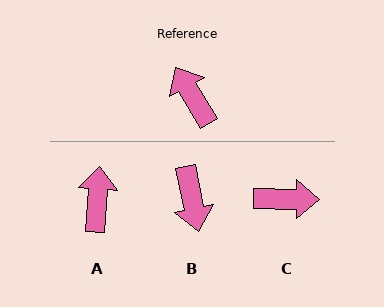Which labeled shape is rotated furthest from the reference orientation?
B, about 161 degrees away.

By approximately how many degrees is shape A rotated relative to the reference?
Approximately 35 degrees clockwise.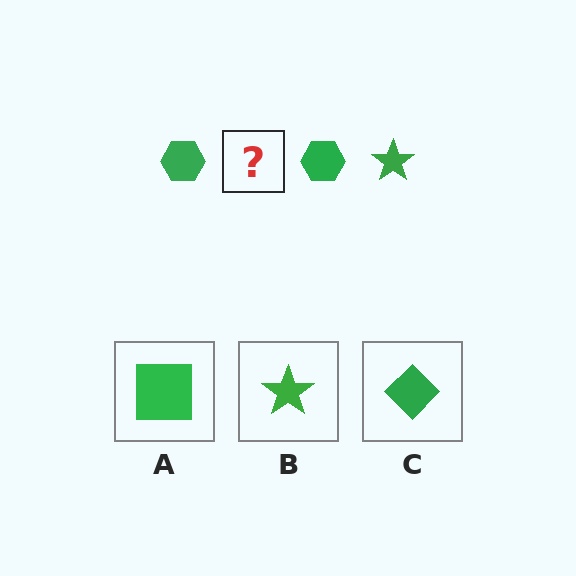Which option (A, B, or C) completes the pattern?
B.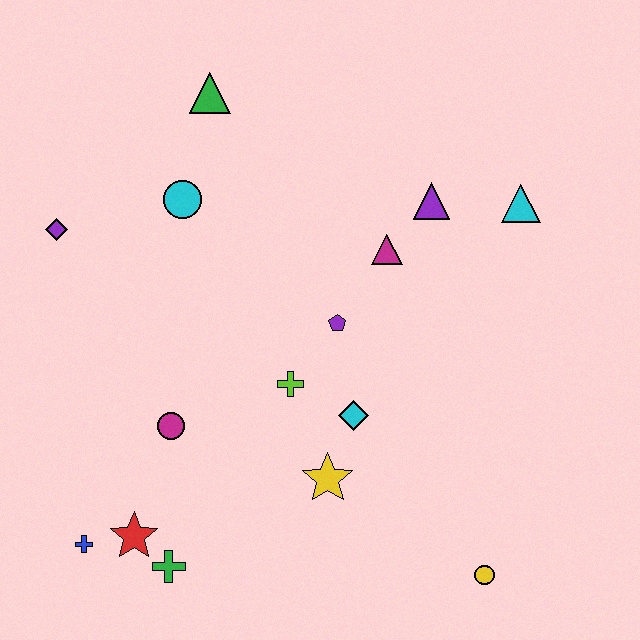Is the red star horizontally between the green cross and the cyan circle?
No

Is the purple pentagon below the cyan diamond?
No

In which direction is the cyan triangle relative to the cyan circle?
The cyan triangle is to the right of the cyan circle.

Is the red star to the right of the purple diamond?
Yes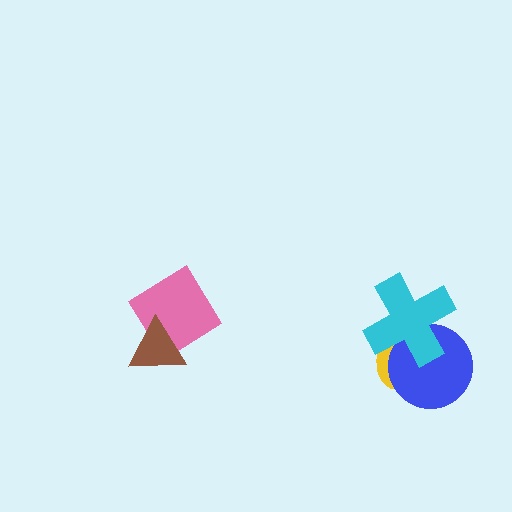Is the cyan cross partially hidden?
No, no other shape covers it.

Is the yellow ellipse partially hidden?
Yes, it is partially covered by another shape.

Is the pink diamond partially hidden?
Yes, it is partially covered by another shape.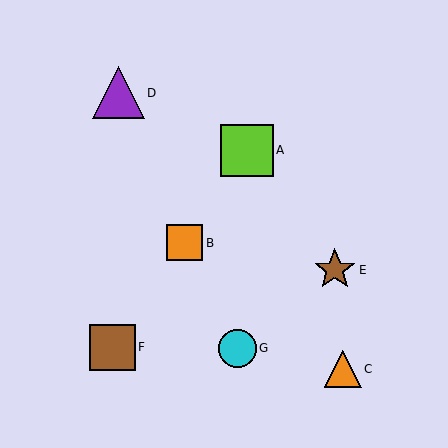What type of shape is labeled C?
Shape C is an orange triangle.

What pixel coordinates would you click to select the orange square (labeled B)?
Click at (185, 243) to select the orange square B.